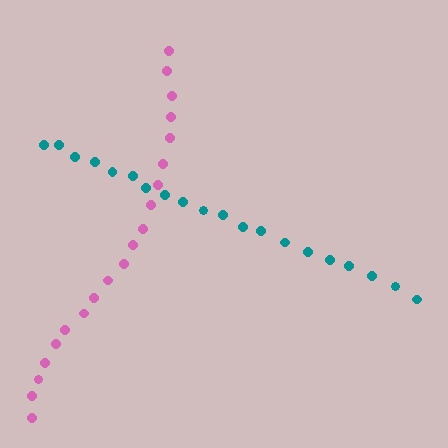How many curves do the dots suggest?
There are 2 distinct paths.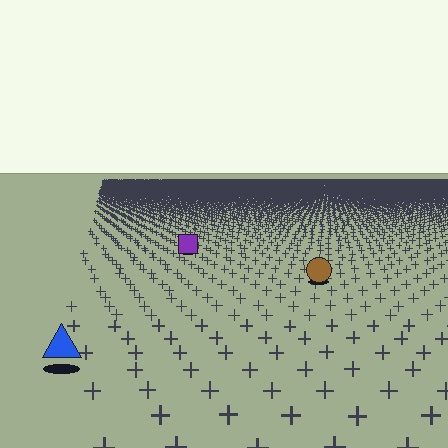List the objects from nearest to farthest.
From nearest to farthest: the blue triangle, the brown circle, the purple square.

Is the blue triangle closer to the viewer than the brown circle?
Yes. The blue triangle is closer — you can tell from the texture gradient: the ground texture is coarser near it.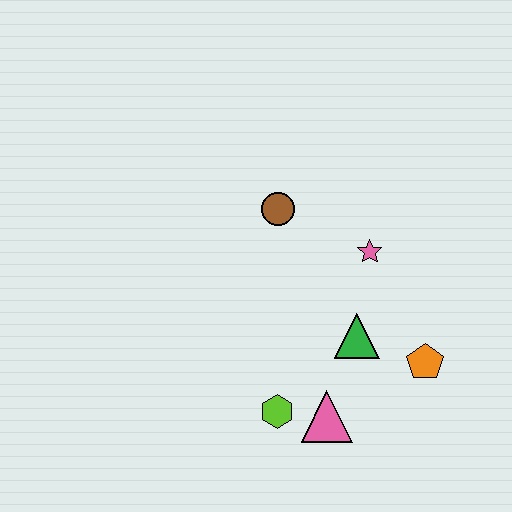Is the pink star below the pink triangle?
No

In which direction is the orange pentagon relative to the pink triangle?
The orange pentagon is to the right of the pink triangle.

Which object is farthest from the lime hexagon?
The brown circle is farthest from the lime hexagon.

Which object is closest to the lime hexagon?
The pink triangle is closest to the lime hexagon.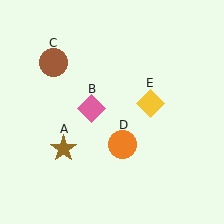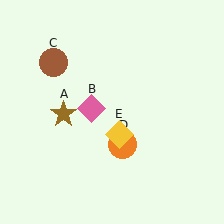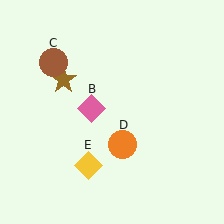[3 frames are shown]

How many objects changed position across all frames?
2 objects changed position: brown star (object A), yellow diamond (object E).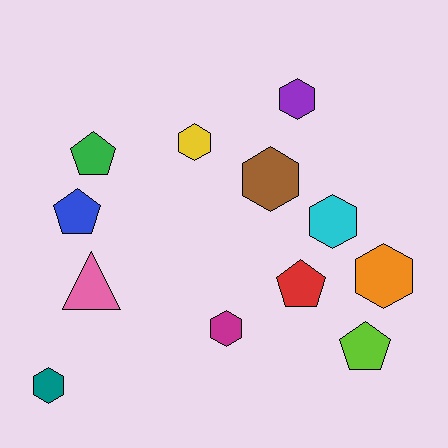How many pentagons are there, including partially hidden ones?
There are 4 pentagons.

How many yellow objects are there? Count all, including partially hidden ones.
There is 1 yellow object.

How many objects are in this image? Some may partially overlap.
There are 12 objects.